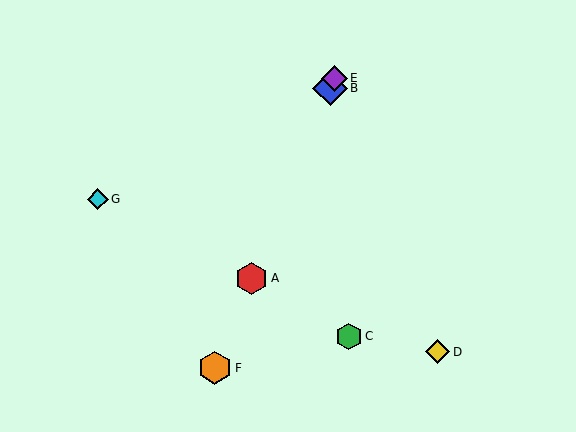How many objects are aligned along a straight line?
4 objects (A, B, E, F) are aligned along a straight line.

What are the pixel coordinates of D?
Object D is at (438, 352).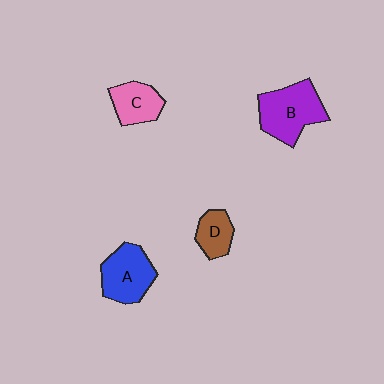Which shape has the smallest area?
Shape D (brown).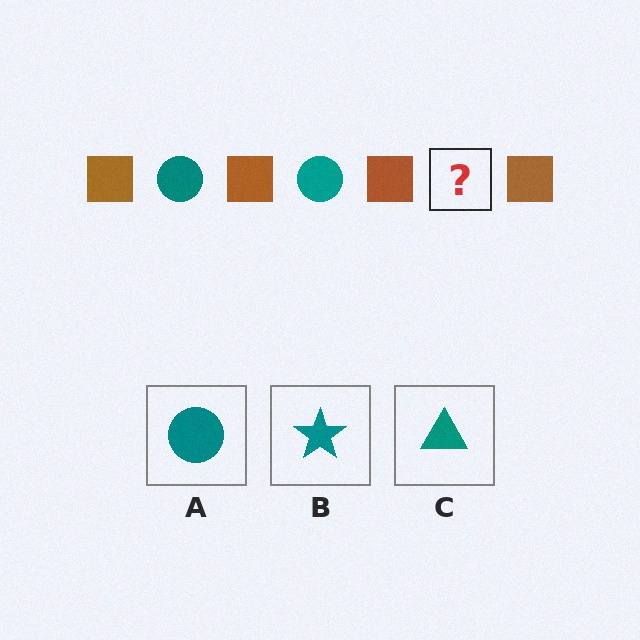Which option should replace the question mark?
Option A.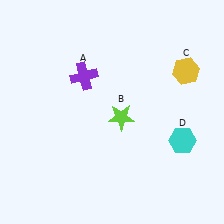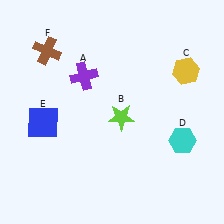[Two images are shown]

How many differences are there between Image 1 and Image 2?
There are 2 differences between the two images.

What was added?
A blue square (E), a brown cross (F) were added in Image 2.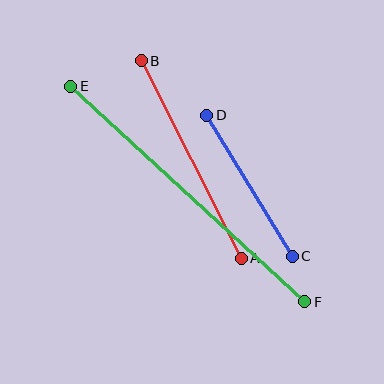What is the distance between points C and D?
The distance is approximately 165 pixels.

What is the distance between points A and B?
The distance is approximately 222 pixels.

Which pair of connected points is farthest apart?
Points E and F are farthest apart.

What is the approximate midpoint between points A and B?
The midpoint is at approximately (191, 159) pixels.